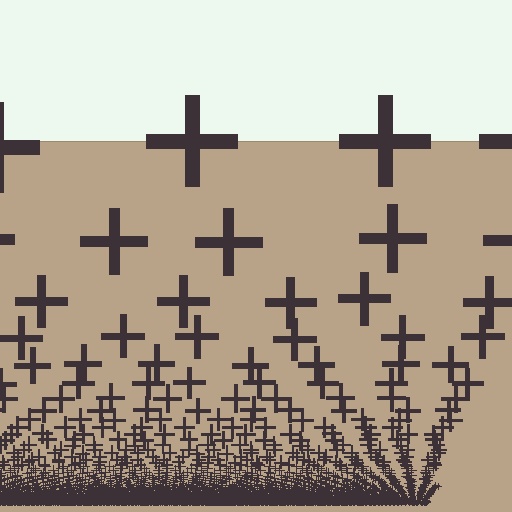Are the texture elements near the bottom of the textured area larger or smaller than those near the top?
Smaller. The gradient is inverted — elements near the bottom are smaller and denser.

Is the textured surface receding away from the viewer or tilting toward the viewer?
The surface appears to tilt toward the viewer. Texture elements get larger and sparser toward the top.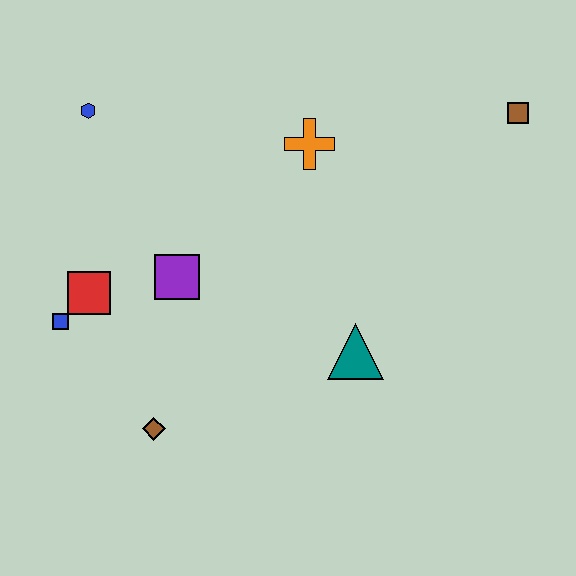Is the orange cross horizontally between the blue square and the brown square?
Yes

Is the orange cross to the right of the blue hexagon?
Yes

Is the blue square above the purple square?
No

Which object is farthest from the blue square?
The brown square is farthest from the blue square.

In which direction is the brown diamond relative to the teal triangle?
The brown diamond is to the left of the teal triangle.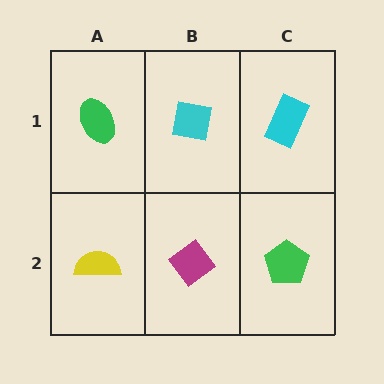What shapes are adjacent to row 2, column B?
A cyan square (row 1, column B), a yellow semicircle (row 2, column A), a green pentagon (row 2, column C).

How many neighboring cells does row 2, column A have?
2.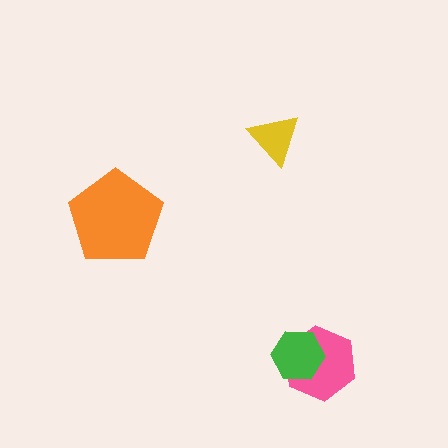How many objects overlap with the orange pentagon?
0 objects overlap with the orange pentagon.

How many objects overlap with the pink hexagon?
1 object overlaps with the pink hexagon.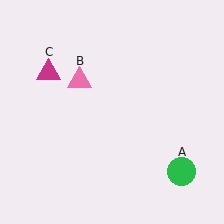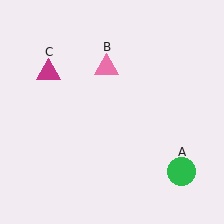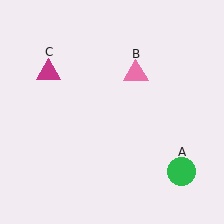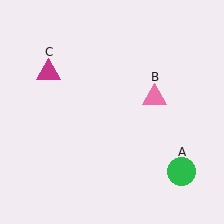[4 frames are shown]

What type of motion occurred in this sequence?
The pink triangle (object B) rotated clockwise around the center of the scene.